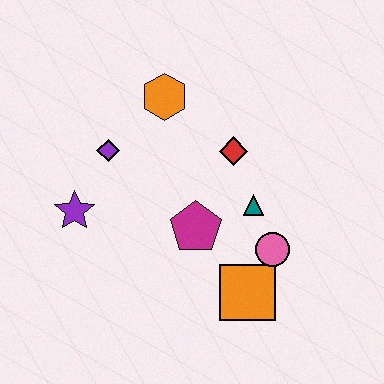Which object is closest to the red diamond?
The teal triangle is closest to the red diamond.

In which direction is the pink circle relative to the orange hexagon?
The pink circle is below the orange hexagon.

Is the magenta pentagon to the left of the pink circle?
Yes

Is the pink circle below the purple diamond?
Yes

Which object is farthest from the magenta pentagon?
The orange hexagon is farthest from the magenta pentagon.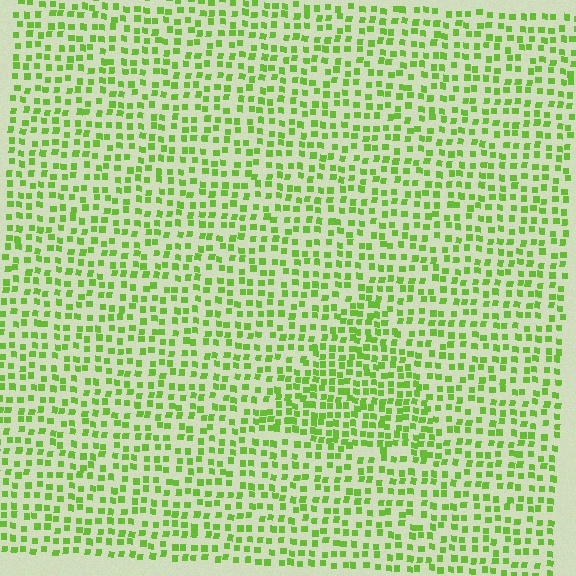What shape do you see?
I see a triangle.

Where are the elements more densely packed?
The elements are more densely packed inside the triangle boundary.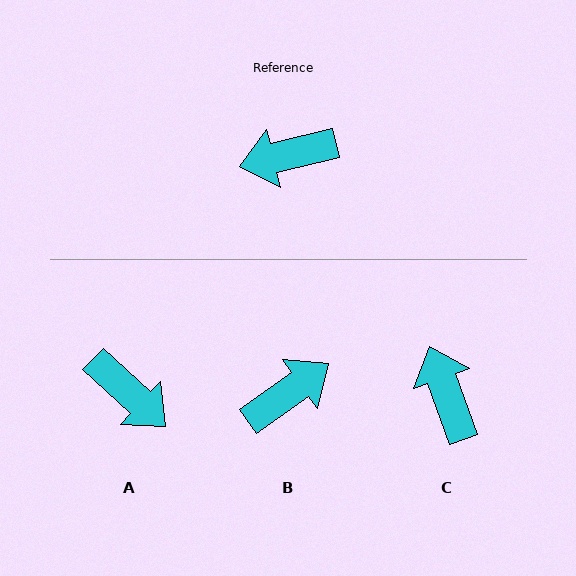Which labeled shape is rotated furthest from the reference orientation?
B, about 158 degrees away.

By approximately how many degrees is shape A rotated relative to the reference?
Approximately 124 degrees counter-clockwise.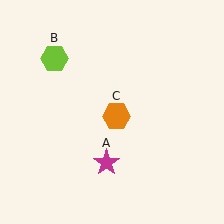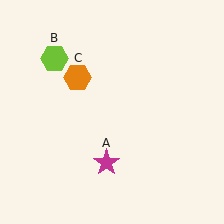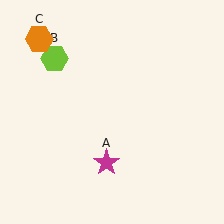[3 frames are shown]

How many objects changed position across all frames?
1 object changed position: orange hexagon (object C).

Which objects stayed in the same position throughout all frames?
Magenta star (object A) and lime hexagon (object B) remained stationary.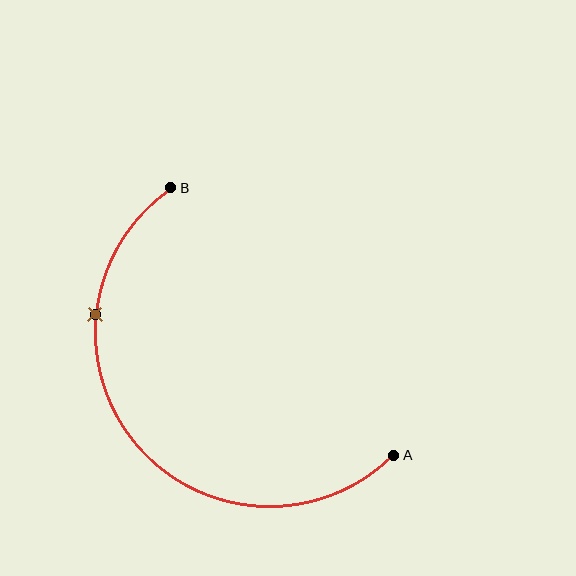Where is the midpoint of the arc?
The arc midpoint is the point on the curve farthest from the straight line joining A and B. It sits below and to the left of that line.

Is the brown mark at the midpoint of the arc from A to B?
No. The brown mark lies on the arc but is closer to endpoint B. The arc midpoint would be at the point on the curve equidistant along the arc from both A and B.